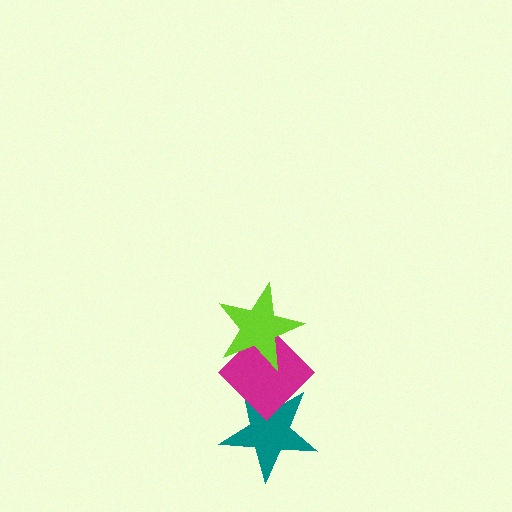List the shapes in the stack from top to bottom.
From top to bottom: the lime star, the magenta diamond, the teal star.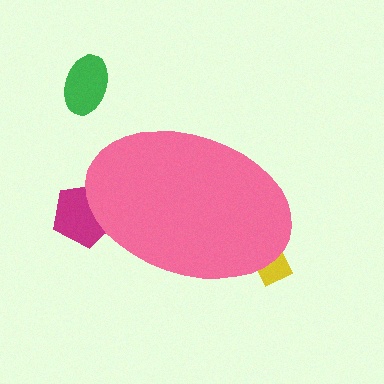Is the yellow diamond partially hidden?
Yes, the yellow diamond is partially hidden behind the pink ellipse.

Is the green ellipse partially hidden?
No, the green ellipse is fully visible.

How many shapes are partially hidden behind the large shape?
2 shapes are partially hidden.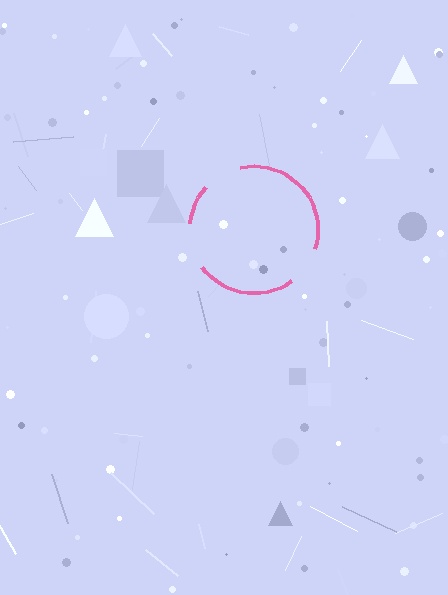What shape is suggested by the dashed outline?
The dashed outline suggests a circle.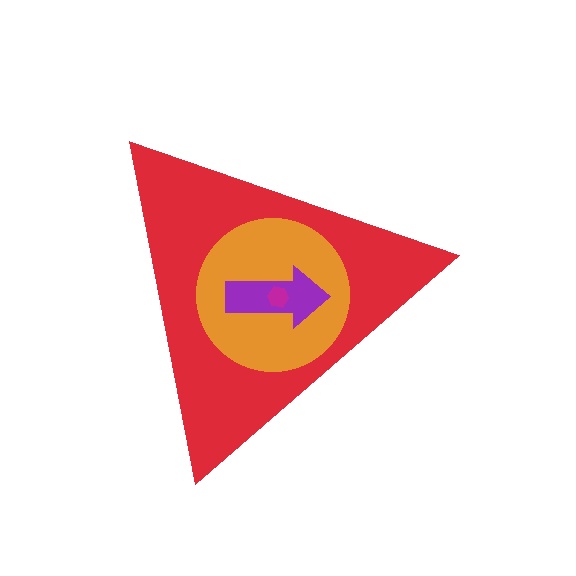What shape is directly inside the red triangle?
The orange circle.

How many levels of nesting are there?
4.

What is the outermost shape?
The red triangle.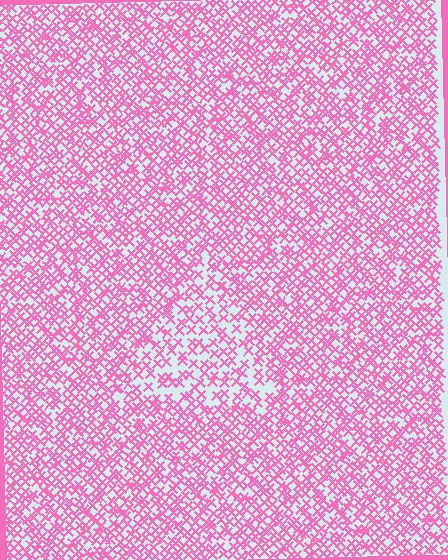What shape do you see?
I see a triangle.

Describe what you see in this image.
The image contains small pink elements arranged at two different densities. A triangle-shaped region is visible where the elements are less densely packed than the surrounding area.